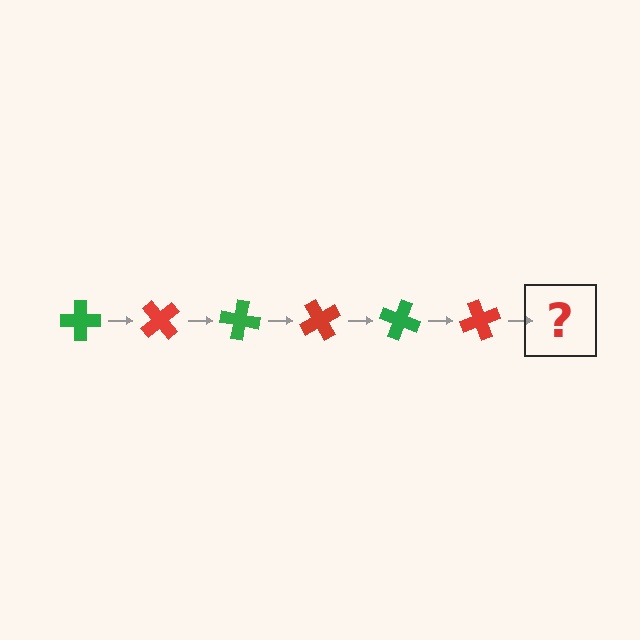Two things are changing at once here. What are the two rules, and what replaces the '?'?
The two rules are that it rotates 50 degrees each step and the color cycles through green and red. The '?' should be a green cross, rotated 300 degrees from the start.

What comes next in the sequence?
The next element should be a green cross, rotated 300 degrees from the start.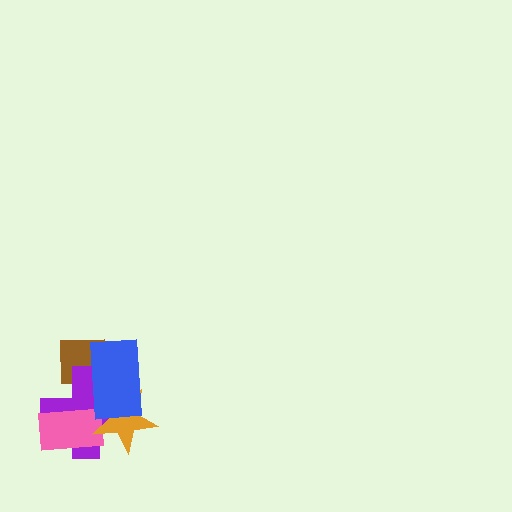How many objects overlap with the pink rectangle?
2 objects overlap with the pink rectangle.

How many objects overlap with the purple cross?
4 objects overlap with the purple cross.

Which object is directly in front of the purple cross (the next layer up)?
The pink rectangle is directly in front of the purple cross.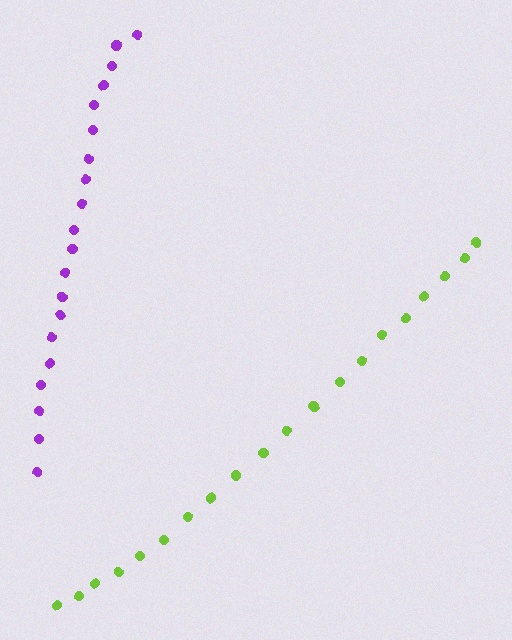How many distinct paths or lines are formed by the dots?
There are 2 distinct paths.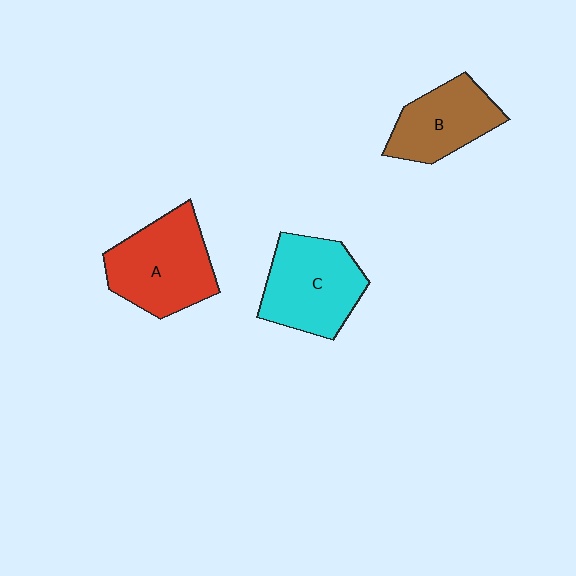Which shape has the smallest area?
Shape B (brown).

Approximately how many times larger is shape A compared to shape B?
Approximately 1.3 times.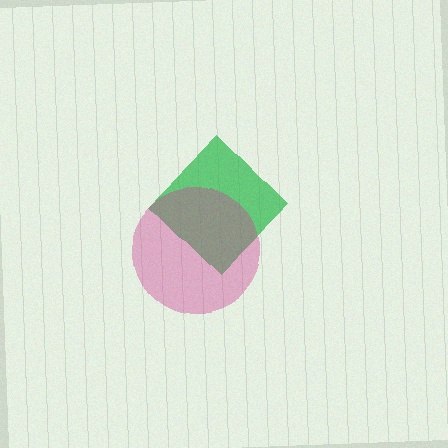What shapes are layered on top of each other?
The layered shapes are: a green diamond, a magenta circle.